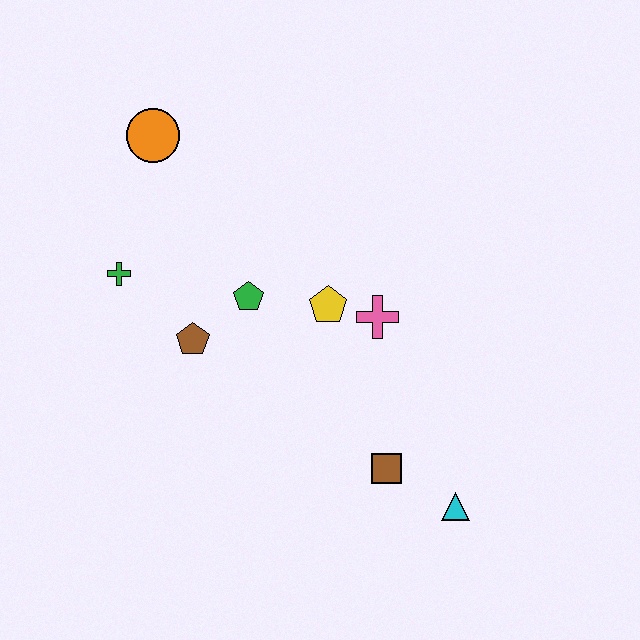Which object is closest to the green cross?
The brown pentagon is closest to the green cross.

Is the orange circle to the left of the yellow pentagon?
Yes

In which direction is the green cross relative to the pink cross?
The green cross is to the left of the pink cross.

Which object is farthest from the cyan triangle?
The orange circle is farthest from the cyan triangle.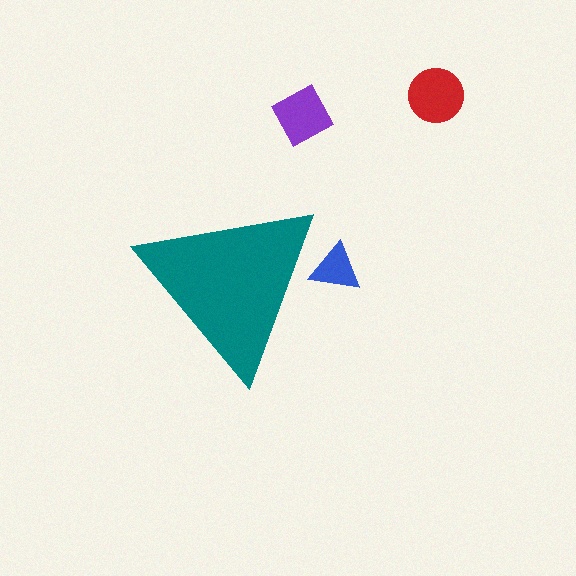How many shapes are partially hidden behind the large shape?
1 shape is partially hidden.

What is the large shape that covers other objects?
A teal triangle.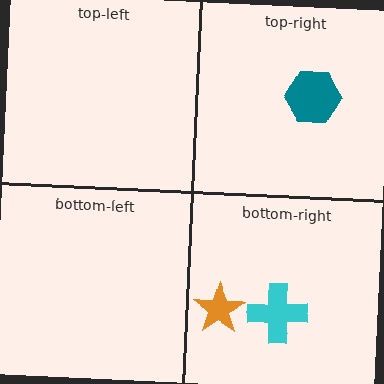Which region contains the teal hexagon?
The top-right region.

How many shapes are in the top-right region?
1.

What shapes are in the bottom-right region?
The cyan cross, the orange star.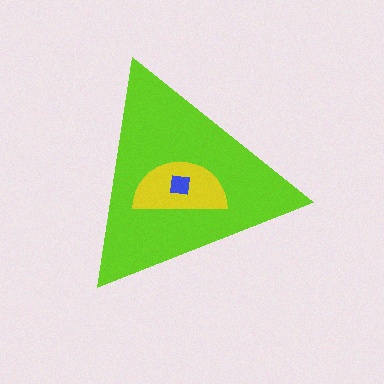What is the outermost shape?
The lime triangle.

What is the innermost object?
The blue square.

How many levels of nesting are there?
3.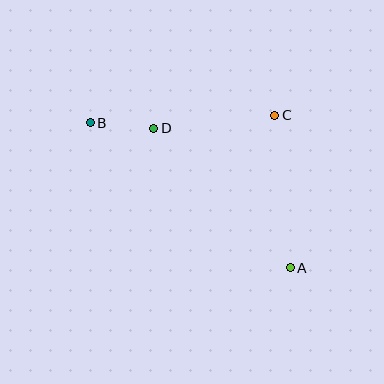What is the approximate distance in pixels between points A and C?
The distance between A and C is approximately 153 pixels.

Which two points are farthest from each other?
Points A and B are farthest from each other.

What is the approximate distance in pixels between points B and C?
The distance between B and C is approximately 184 pixels.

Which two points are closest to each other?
Points B and D are closest to each other.